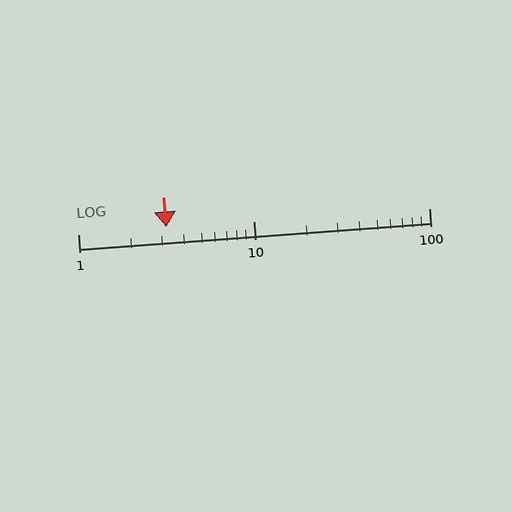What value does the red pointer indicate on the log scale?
The pointer indicates approximately 3.2.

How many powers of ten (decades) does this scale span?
The scale spans 2 decades, from 1 to 100.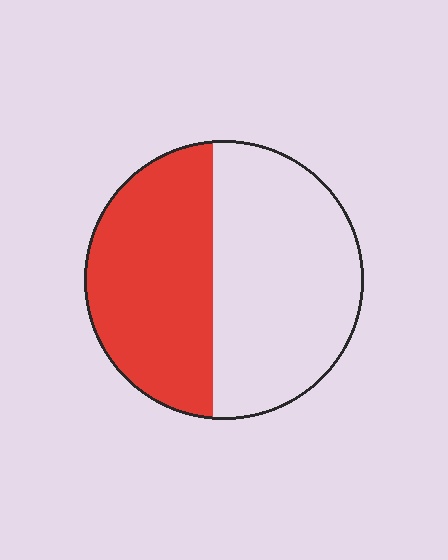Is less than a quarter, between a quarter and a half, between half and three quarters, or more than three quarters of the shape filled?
Between a quarter and a half.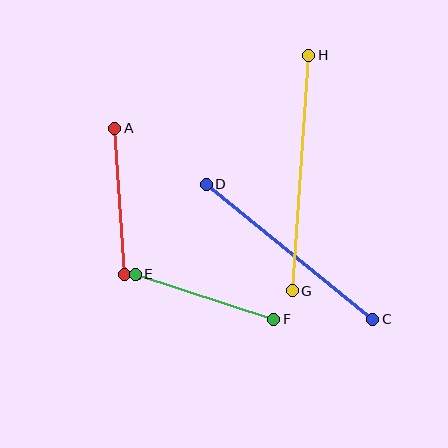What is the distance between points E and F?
The distance is approximately 145 pixels.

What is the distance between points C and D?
The distance is approximately 214 pixels.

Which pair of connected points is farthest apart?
Points G and H are farthest apart.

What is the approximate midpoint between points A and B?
The midpoint is at approximately (120, 201) pixels.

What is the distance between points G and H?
The distance is approximately 236 pixels.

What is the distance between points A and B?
The distance is approximately 147 pixels.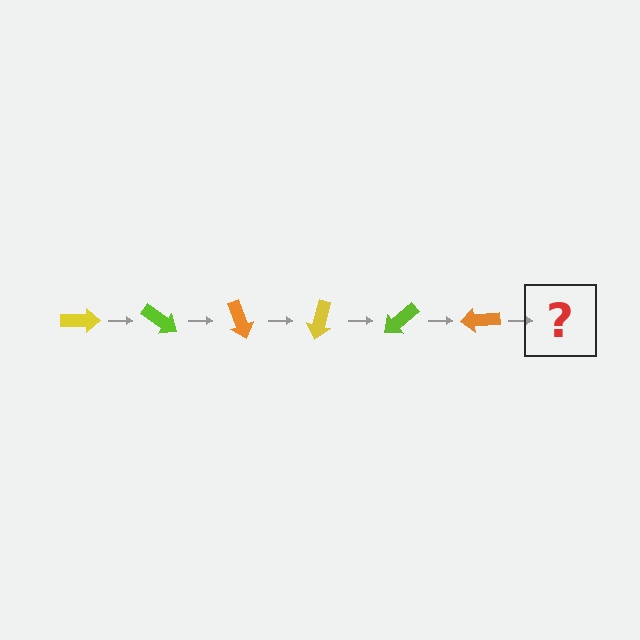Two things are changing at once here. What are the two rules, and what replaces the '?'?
The two rules are that it rotates 35 degrees each step and the color cycles through yellow, lime, and orange. The '?' should be a yellow arrow, rotated 210 degrees from the start.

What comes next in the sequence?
The next element should be a yellow arrow, rotated 210 degrees from the start.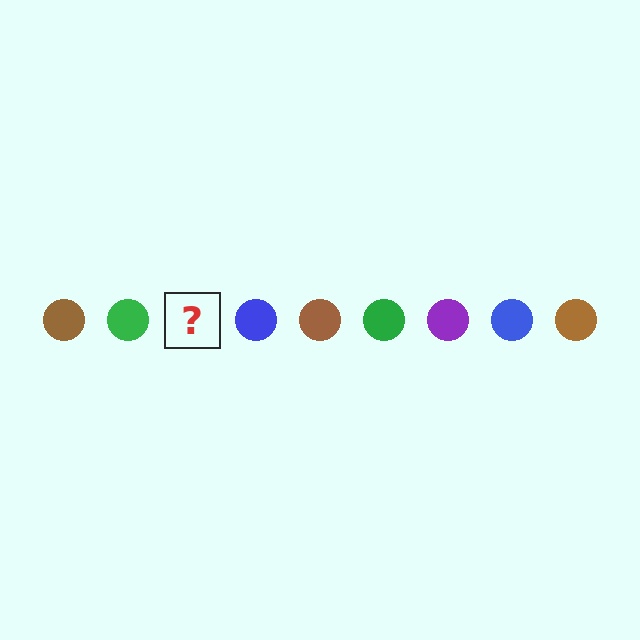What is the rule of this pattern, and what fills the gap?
The rule is that the pattern cycles through brown, green, purple, blue circles. The gap should be filled with a purple circle.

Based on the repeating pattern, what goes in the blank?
The blank should be a purple circle.